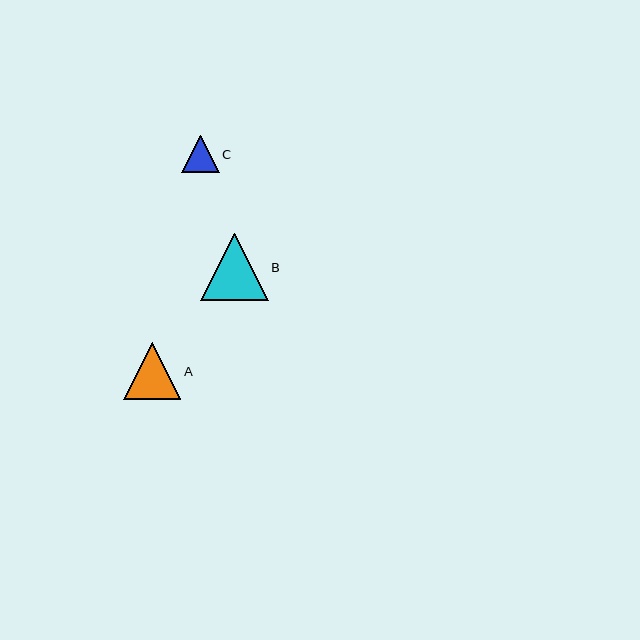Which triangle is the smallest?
Triangle C is the smallest with a size of approximately 38 pixels.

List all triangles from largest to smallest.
From largest to smallest: B, A, C.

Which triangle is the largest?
Triangle B is the largest with a size of approximately 68 pixels.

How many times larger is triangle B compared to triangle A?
Triangle B is approximately 1.2 times the size of triangle A.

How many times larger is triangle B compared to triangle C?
Triangle B is approximately 1.8 times the size of triangle C.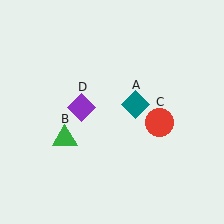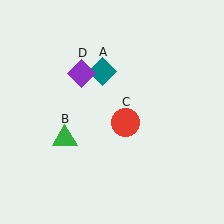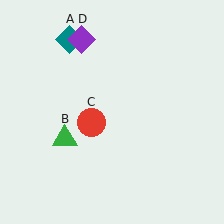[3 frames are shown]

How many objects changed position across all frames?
3 objects changed position: teal diamond (object A), red circle (object C), purple diamond (object D).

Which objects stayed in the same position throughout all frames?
Green triangle (object B) remained stationary.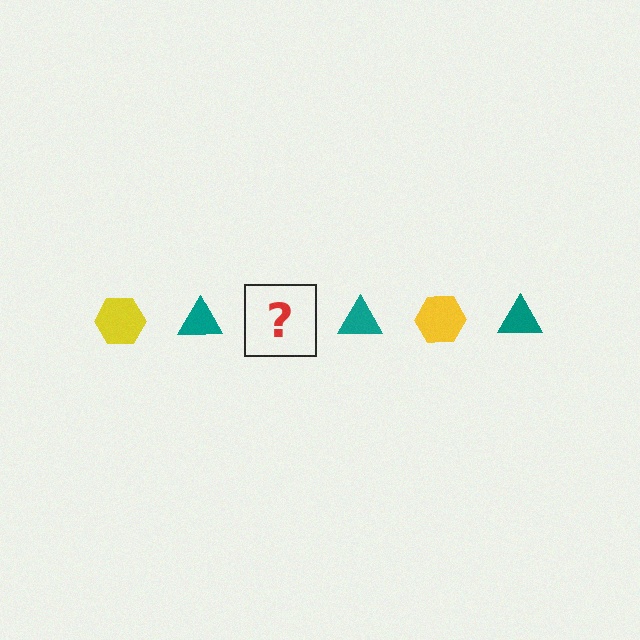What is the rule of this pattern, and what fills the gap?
The rule is that the pattern alternates between yellow hexagon and teal triangle. The gap should be filled with a yellow hexagon.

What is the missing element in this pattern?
The missing element is a yellow hexagon.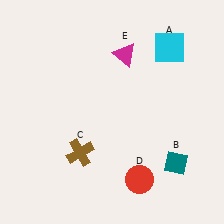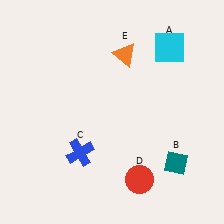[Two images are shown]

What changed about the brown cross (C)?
In Image 1, C is brown. In Image 2, it changed to blue.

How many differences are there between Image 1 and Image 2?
There are 2 differences between the two images.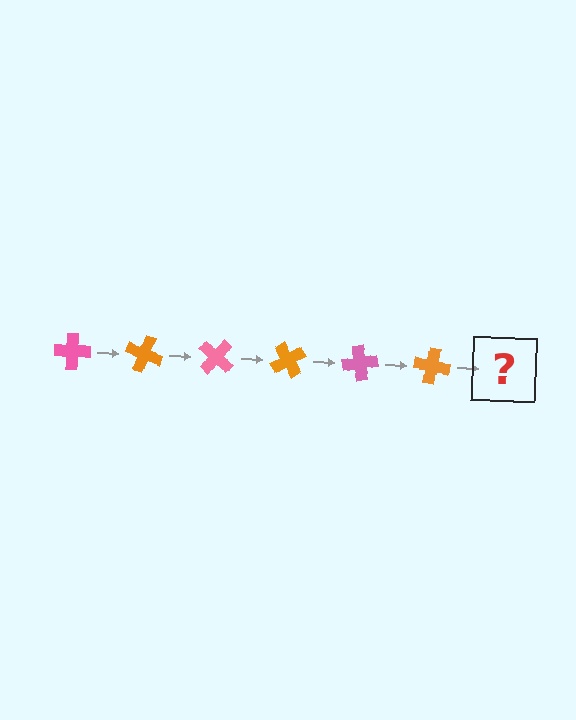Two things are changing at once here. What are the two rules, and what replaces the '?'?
The two rules are that it rotates 20 degrees each step and the color cycles through pink and orange. The '?' should be a pink cross, rotated 120 degrees from the start.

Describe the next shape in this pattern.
It should be a pink cross, rotated 120 degrees from the start.